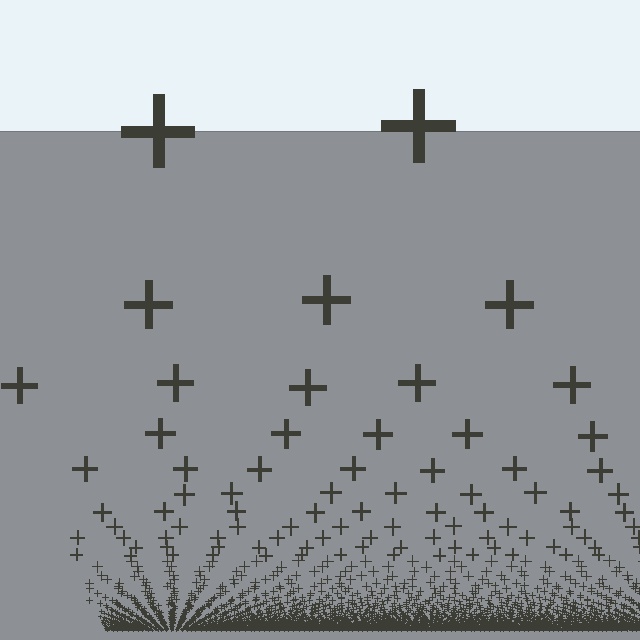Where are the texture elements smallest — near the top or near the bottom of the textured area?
Near the bottom.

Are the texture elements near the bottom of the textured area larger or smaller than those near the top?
Smaller. The gradient is inverted — elements near the bottom are smaller and denser.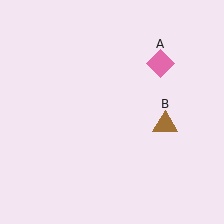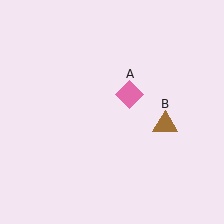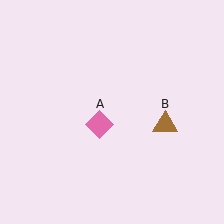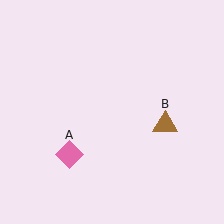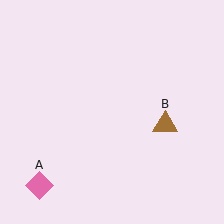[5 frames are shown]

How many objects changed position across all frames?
1 object changed position: pink diamond (object A).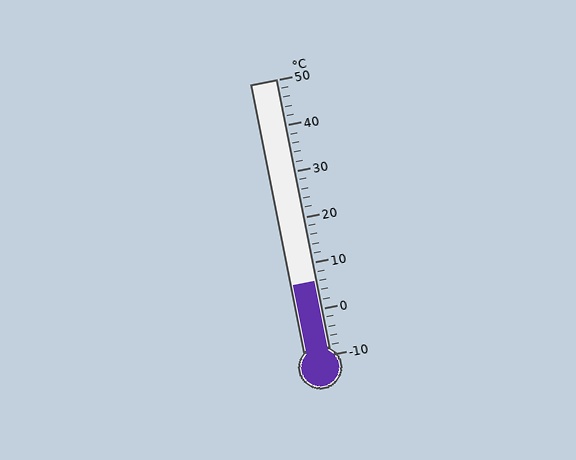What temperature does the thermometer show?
The thermometer shows approximately 6°C.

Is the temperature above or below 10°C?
The temperature is below 10°C.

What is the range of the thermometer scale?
The thermometer scale ranges from -10°C to 50°C.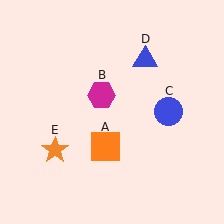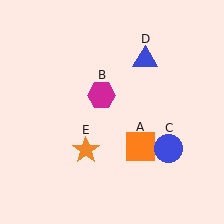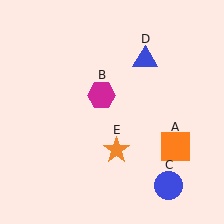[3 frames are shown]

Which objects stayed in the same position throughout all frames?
Magenta hexagon (object B) and blue triangle (object D) remained stationary.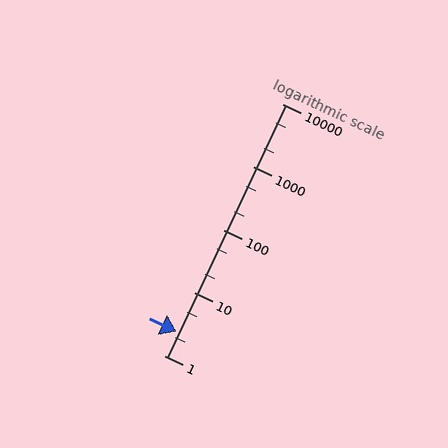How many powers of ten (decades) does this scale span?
The scale spans 4 decades, from 1 to 10000.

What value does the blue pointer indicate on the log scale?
The pointer indicates approximately 2.4.